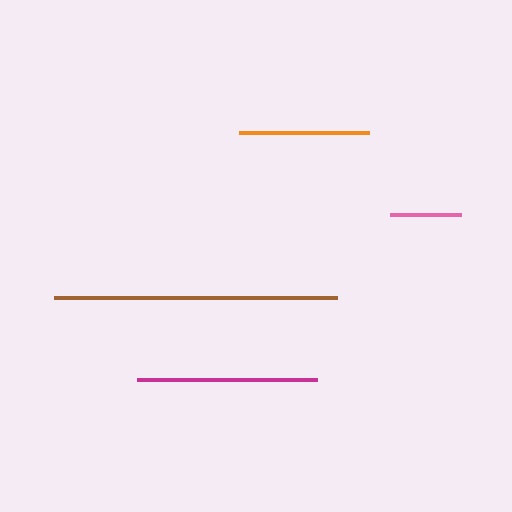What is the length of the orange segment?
The orange segment is approximately 130 pixels long.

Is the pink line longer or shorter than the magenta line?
The magenta line is longer than the pink line.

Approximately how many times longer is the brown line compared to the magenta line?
The brown line is approximately 1.6 times the length of the magenta line.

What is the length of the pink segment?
The pink segment is approximately 72 pixels long.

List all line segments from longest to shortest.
From longest to shortest: brown, magenta, orange, pink.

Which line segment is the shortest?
The pink line is the shortest at approximately 72 pixels.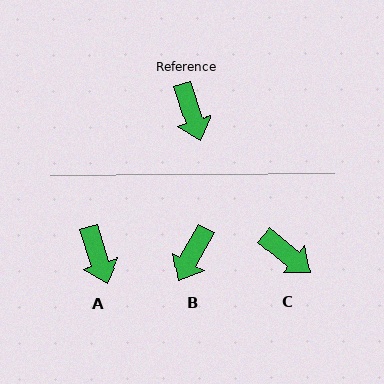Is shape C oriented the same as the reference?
No, it is off by about 34 degrees.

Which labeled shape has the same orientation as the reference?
A.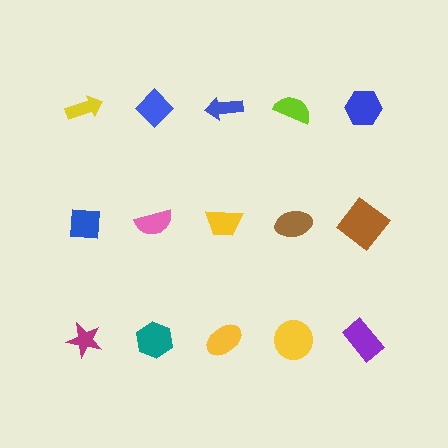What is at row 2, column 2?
A pink semicircle.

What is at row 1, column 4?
A lime semicircle.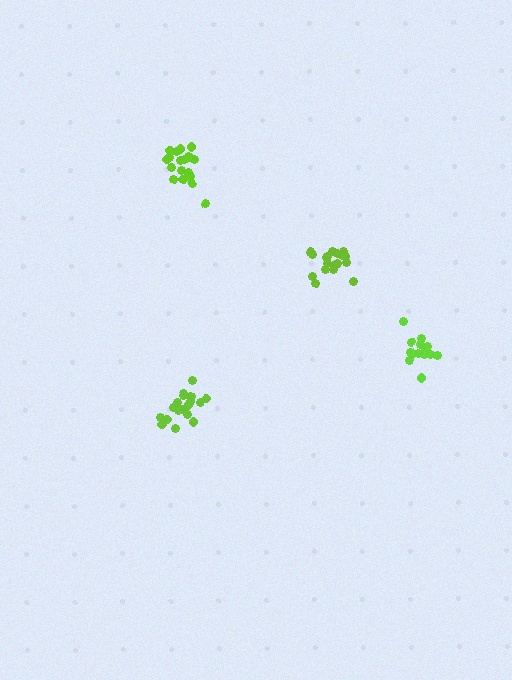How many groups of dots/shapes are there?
There are 4 groups.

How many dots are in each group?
Group 1: 18 dots, Group 2: 14 dots, Group 3: 20 dots, Group 4: 20 dots (72 total).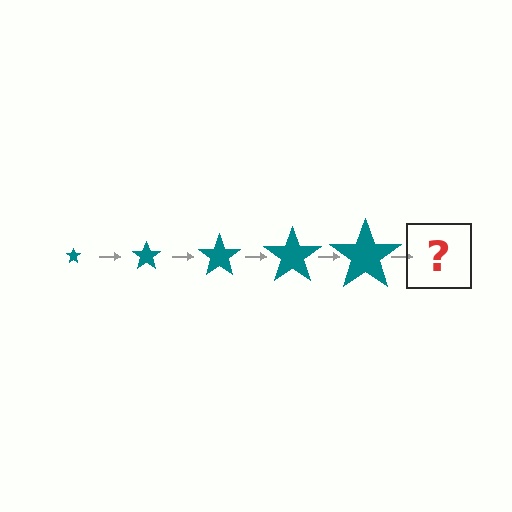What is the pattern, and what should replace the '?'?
The pattern is that the star gets progressively larger each step. The '?' should be a teal star, larger than the previous one.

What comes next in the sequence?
The next element should be a teal star, larger than the previous one.